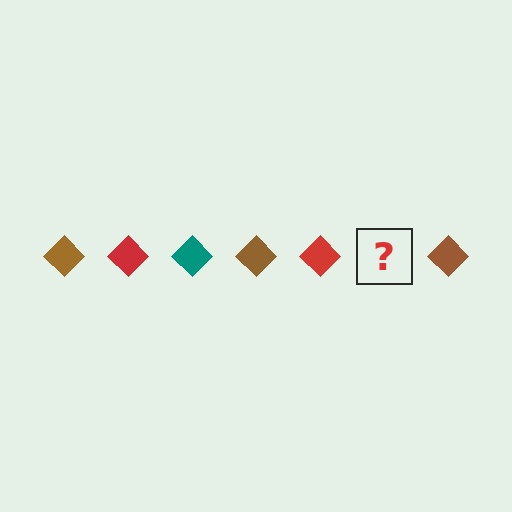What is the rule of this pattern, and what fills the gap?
The rule is that the pattern cycles through brown, red, teal diamonds. The gap should be filled with a teal diamond.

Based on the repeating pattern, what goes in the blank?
The blank should be a teal diamond.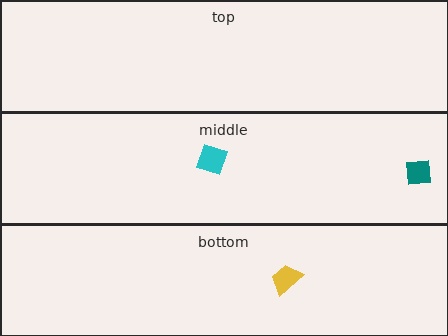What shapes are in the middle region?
The teal square, the cyan square.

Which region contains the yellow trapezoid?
The bottom region.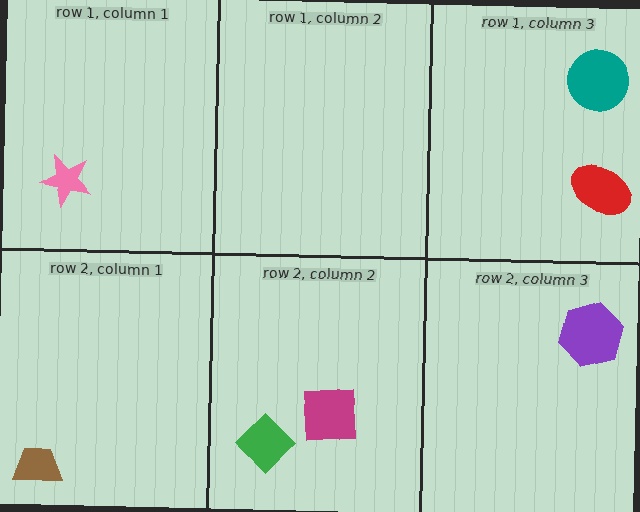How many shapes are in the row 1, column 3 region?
2.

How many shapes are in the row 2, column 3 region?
1.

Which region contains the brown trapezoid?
The row 2, column 1 region.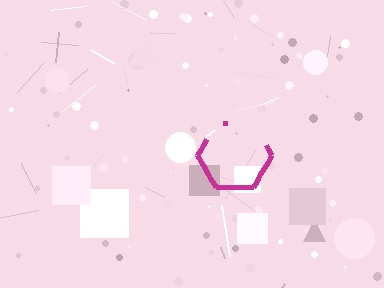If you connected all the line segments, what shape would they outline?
They would outline a hexagon.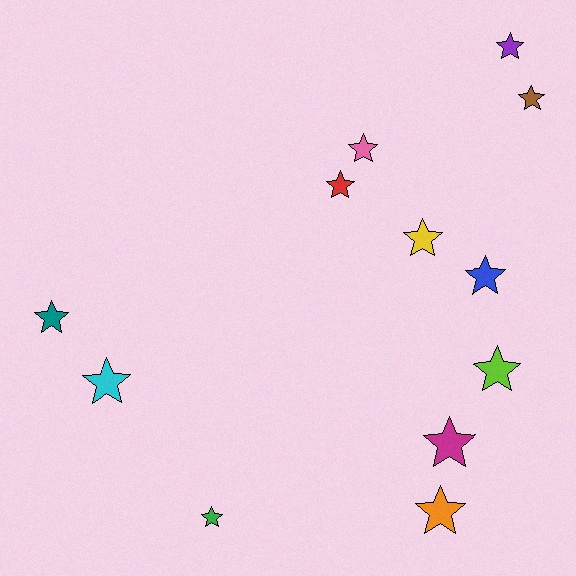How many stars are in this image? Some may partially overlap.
There are 12 stars.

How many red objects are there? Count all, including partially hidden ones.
There is 1 red object.